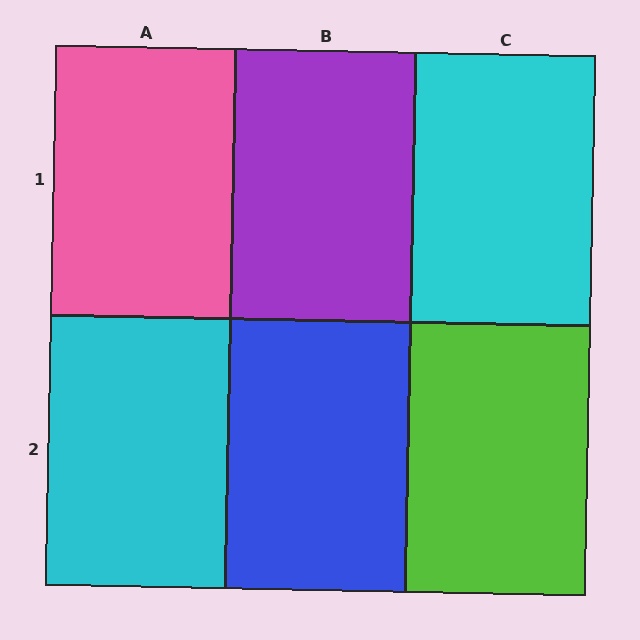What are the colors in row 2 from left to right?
Cyan, blue, lime.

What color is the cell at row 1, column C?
Cyan.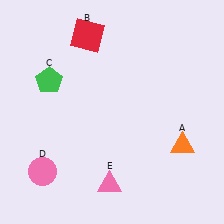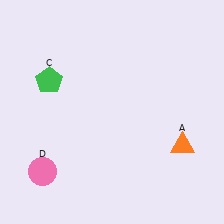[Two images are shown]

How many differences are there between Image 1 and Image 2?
There are 2 differences between the two images.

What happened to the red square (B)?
The red square (B) was removed in Image 2. It was in the top-left area of Image 1.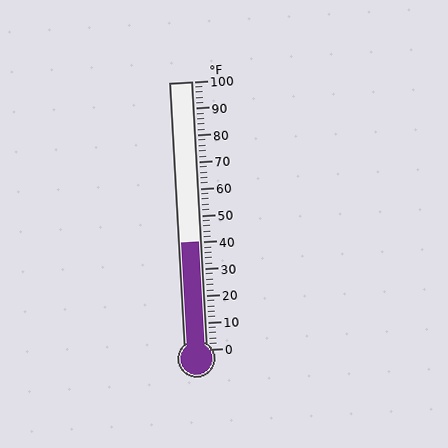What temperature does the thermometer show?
The thermometer shows approximately 40°F.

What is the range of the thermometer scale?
The thermometer scale ranges from 0°F to 100°F.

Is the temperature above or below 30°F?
The temperature is above 30°F.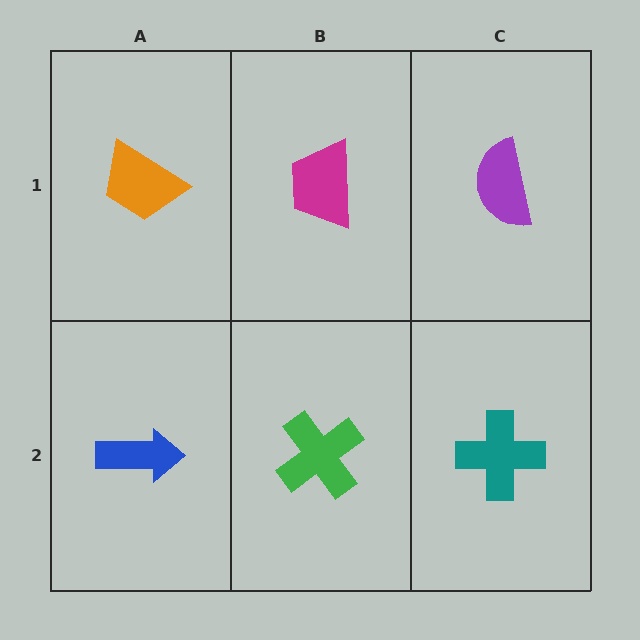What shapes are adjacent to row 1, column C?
A teal cross (row 2, column C), a magenta trapezoid (row 1, column B).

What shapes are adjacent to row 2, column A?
An orange trapezoid (row 1, column A), a green cross (row 2, column B).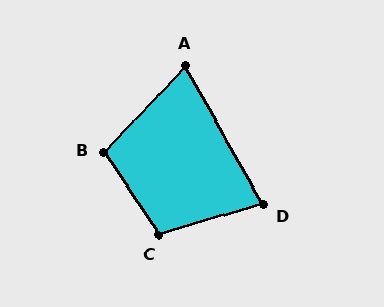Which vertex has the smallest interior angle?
A, at approximately 73 degrees.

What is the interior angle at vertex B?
Approximately 103 degrees (obtuse).